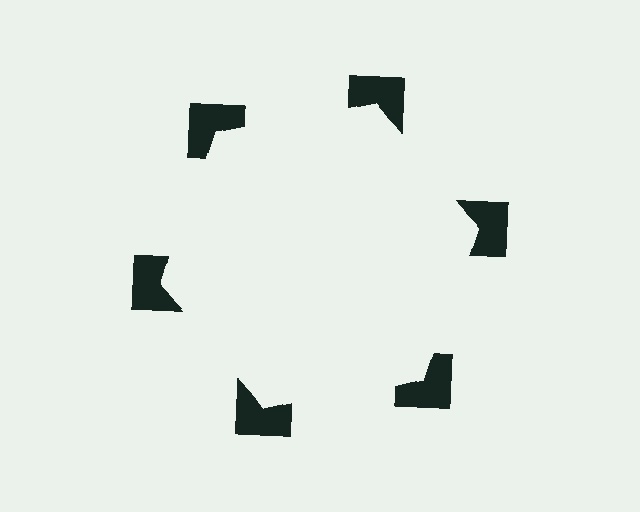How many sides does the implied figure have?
6 sides.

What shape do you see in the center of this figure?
An illusory hexagon — its edges are inferred from the aligned wedge cuts in the notched squares, not physically drawn.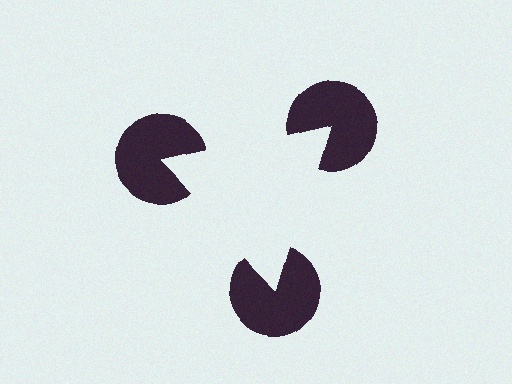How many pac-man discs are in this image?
There are 3 — one at each vertex of the illusory triangle.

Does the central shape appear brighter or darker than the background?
It typically appears slightly brighter than the background, even though no actual brightness change is drawn.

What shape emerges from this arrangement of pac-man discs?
An illusory triangle — its edges are inferred from the aligned wedge cuts in the pac-man discs, not physically drawn.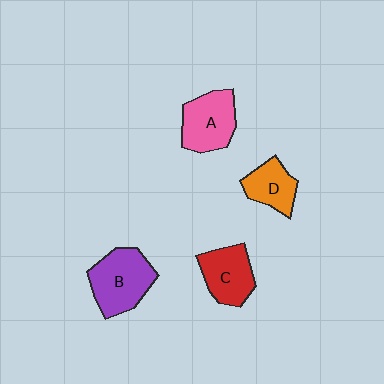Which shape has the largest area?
Shape B (purple).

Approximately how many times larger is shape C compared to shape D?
Approximately 1.3 times.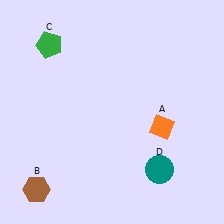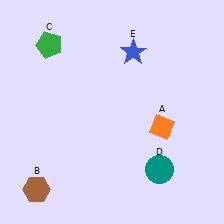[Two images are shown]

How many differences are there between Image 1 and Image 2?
There is 1 difference between the two images.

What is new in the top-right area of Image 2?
A blue star (E) was added in the top-right area of Image 2.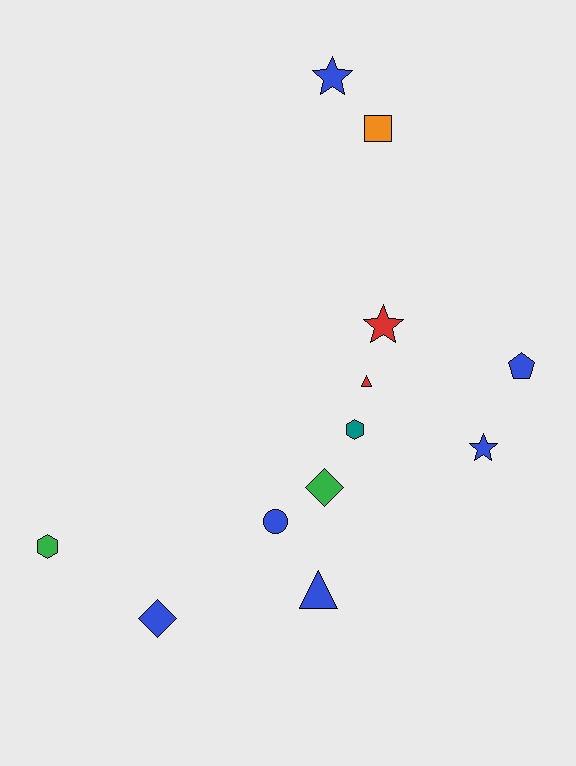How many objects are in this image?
There are 12 objects.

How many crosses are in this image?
There are no crosses.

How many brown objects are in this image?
There are no brown objects.